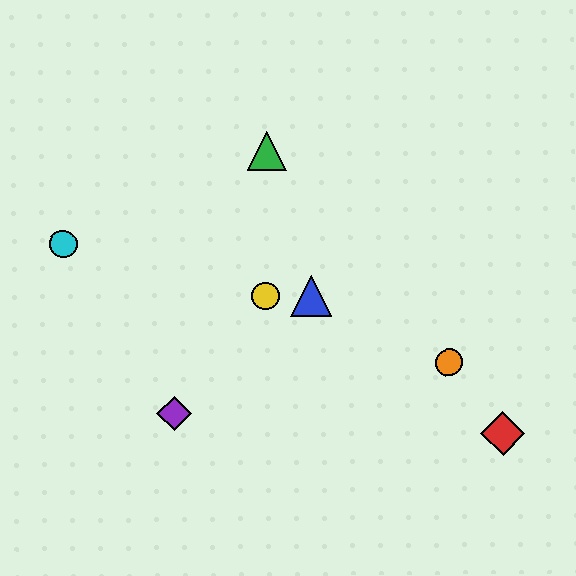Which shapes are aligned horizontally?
The blue triangle, the yellow circle are aligned horizontally.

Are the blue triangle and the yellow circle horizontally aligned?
Yes, both are at y≈296.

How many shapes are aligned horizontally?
2 shapes (the blue triangle, the yellow circle) are aligned horizontally.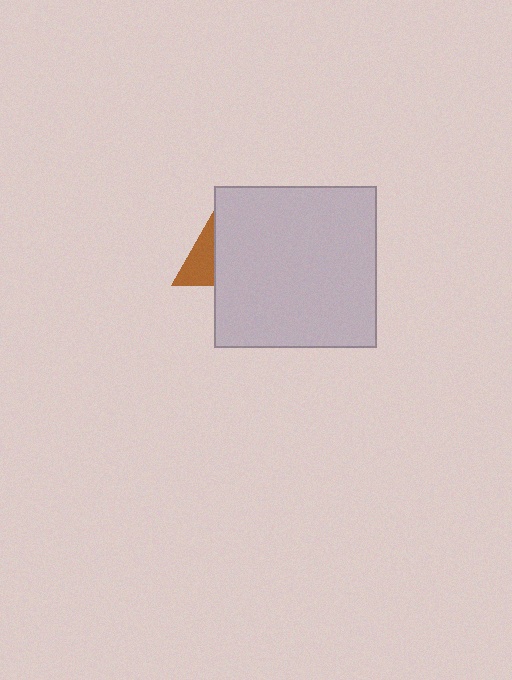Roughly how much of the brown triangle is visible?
A small part of it is visible (roughly 44%).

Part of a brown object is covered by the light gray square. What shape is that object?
It is a triangle.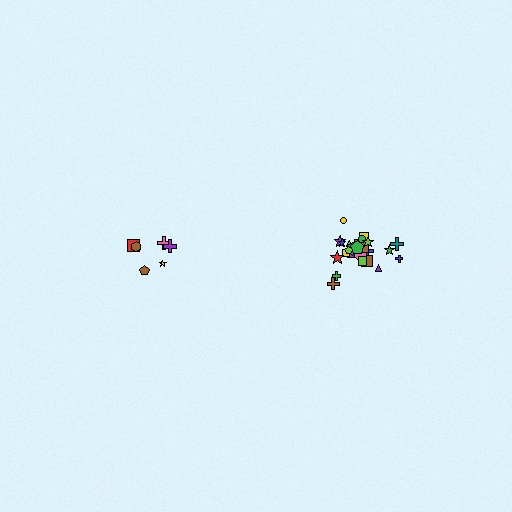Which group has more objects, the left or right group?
The right group.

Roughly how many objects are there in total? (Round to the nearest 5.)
Roughly 30 objects in total.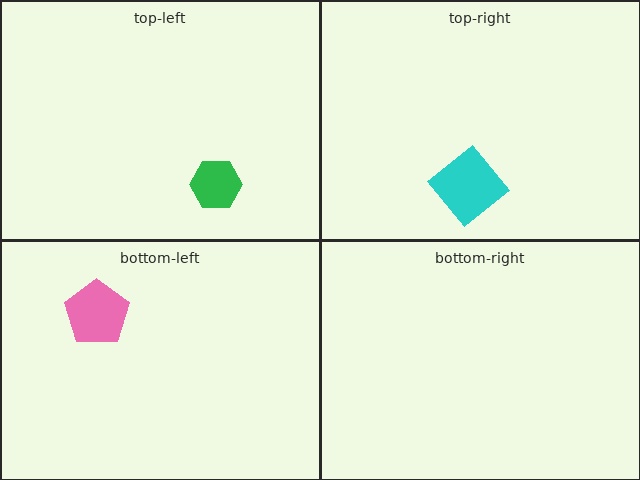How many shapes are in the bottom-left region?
1.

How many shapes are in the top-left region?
1.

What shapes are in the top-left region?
The green hexagon.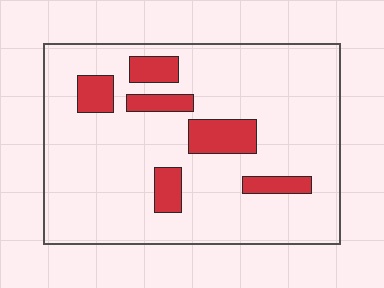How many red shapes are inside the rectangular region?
6.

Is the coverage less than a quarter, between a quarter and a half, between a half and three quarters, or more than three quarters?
Less than a quarter.